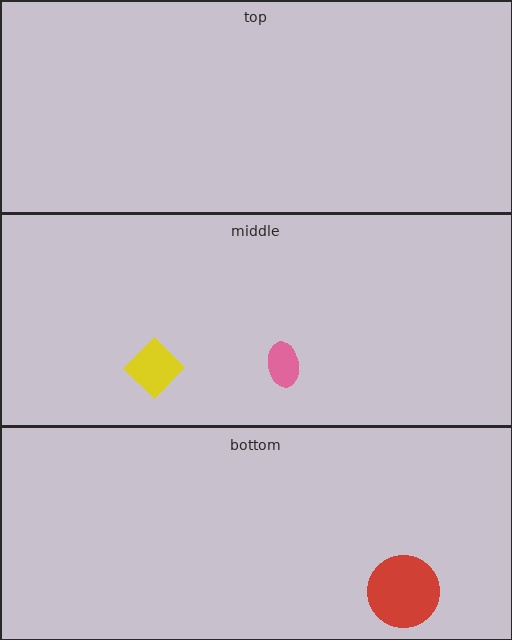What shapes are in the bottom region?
The red circle.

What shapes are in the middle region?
The yellow diamond, the pink ellipse.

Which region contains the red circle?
The bottom region.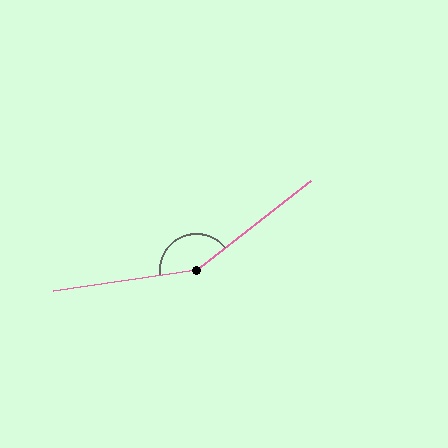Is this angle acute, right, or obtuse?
It is obtuse.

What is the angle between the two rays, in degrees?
Approximately 150 degrees.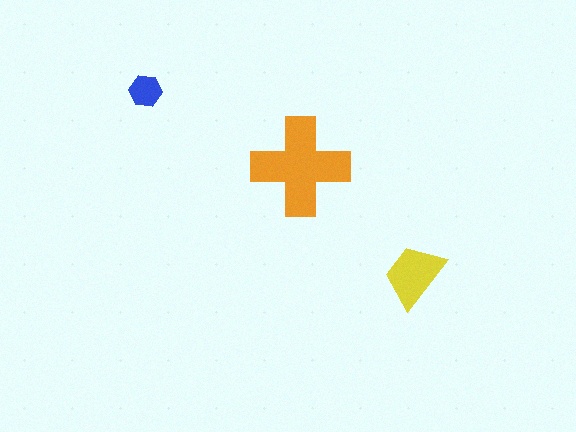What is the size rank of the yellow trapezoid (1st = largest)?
2nd.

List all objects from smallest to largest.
The blue hexagon, the yellow trapezoid, the orange cross.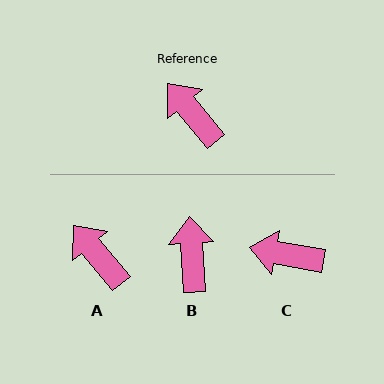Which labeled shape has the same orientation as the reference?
A.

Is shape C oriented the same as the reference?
No, it is off by about 40 degrees.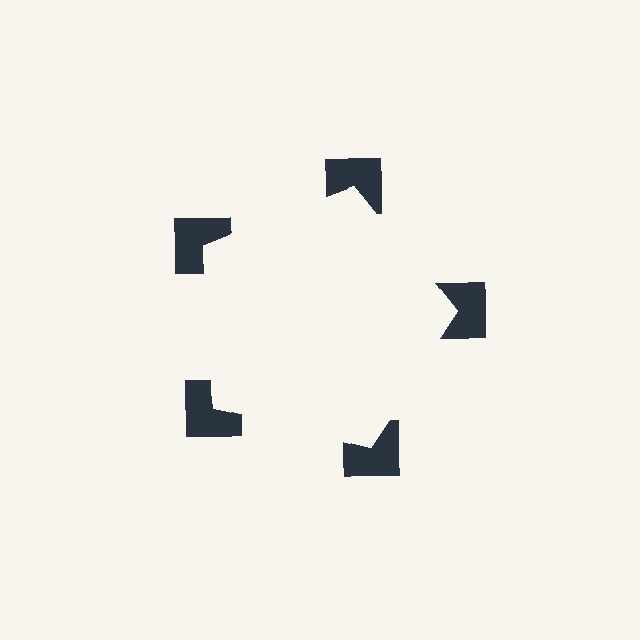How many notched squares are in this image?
There are 5 — one at each vertex of the illusory pentagon.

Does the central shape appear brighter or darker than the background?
It typically appears slightly brighter than the background, even though no actual brightness change is drawn.